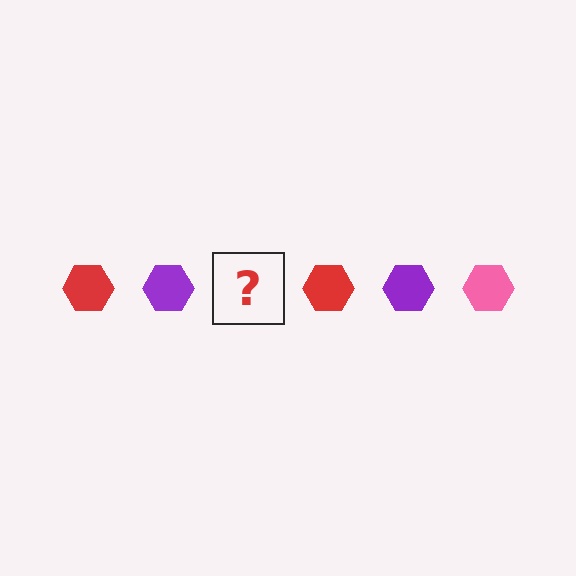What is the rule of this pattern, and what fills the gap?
The rule is that the pattern cycles through red, purple, pink hexagons. The gap should be filled with a pink hexagon.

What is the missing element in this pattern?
The missing element is a pink hexagon.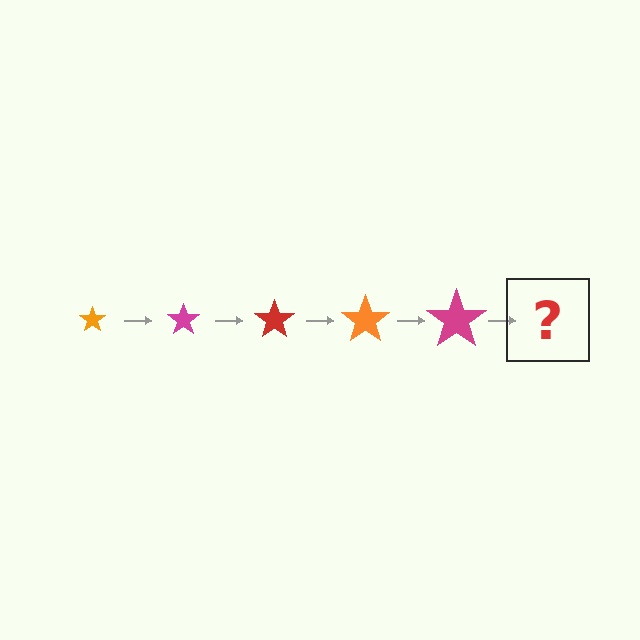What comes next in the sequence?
The next element should be a red star, larger than the previous one.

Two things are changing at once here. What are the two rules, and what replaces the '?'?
The two rules are that the star grows larger each step and the color cycles through orange, magenta, and red. The '?' should be a red star, larger than the previous one.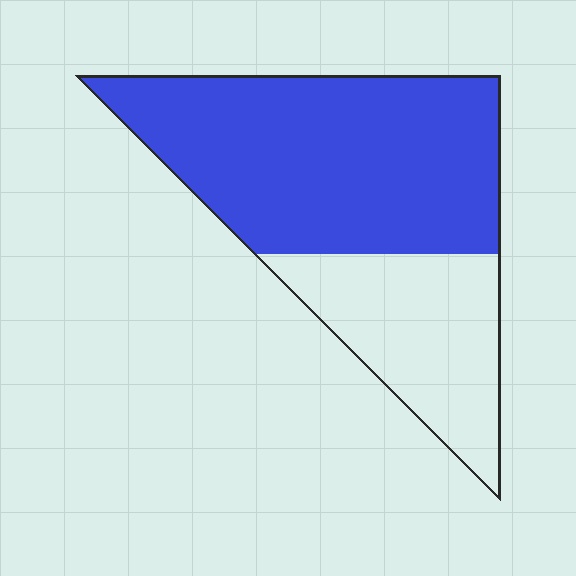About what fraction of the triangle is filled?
About two thirds (2/3).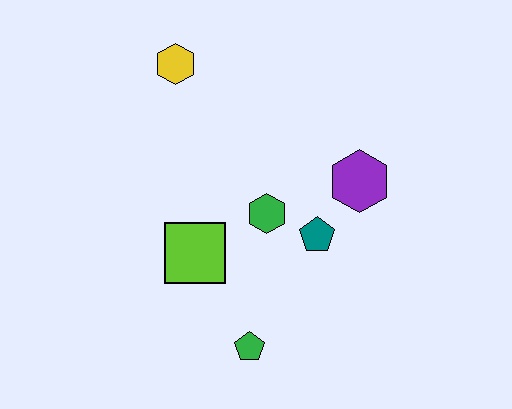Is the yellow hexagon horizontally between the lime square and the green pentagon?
No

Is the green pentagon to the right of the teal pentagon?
No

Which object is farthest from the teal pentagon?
The yellow hexagon is farthest from the teal pentagon.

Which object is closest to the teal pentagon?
The green hexagon is closest to the teal pentagon.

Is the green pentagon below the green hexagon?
Yes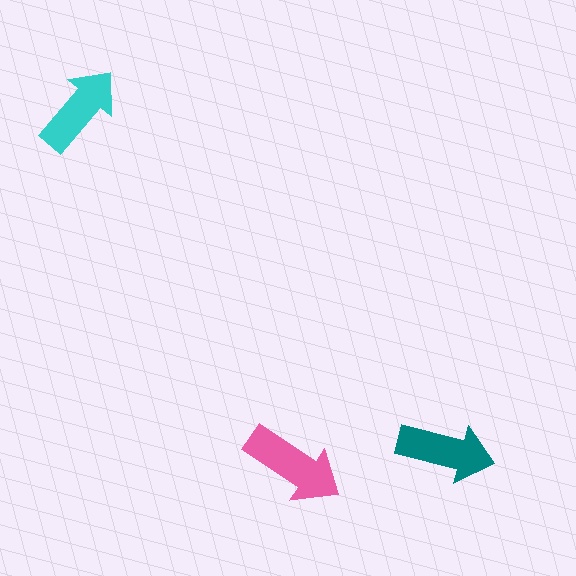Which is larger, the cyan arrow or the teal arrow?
The teal one.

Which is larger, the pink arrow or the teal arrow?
The pink one.